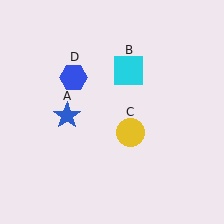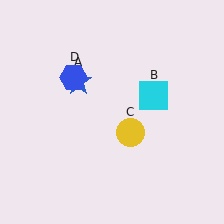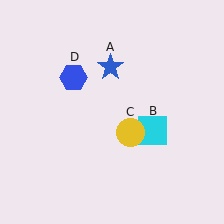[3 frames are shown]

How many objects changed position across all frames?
2 objects changed position: blue star (object A), cyan square (object B).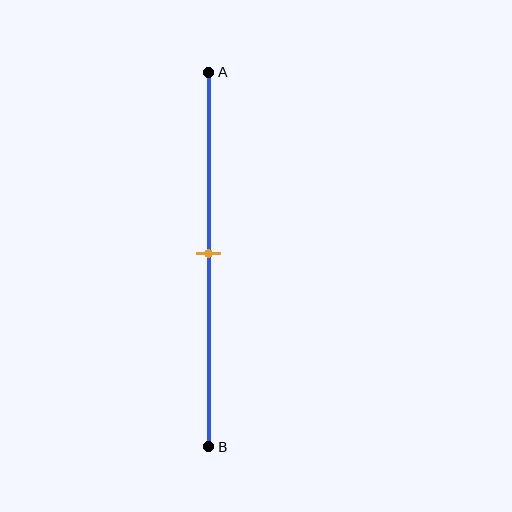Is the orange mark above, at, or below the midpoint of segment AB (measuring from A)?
The orange mark is approximately at the midpoint of segment AB.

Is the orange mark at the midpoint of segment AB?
Yes, the mark is approximately at the midpoint.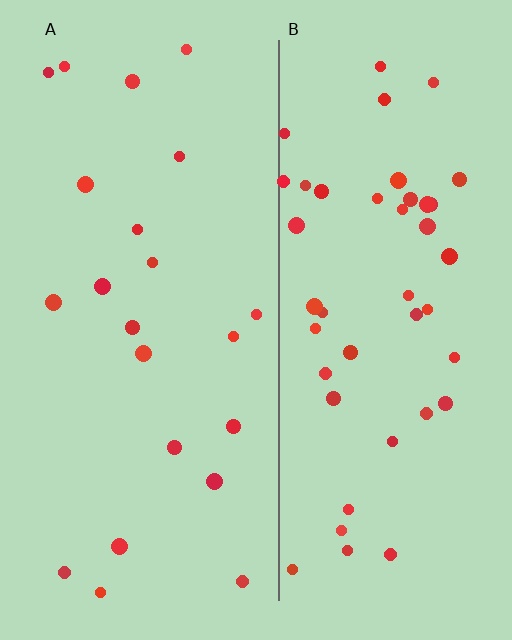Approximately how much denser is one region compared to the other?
Approximately 2.1× — region B over region A.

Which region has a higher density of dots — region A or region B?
B (the right).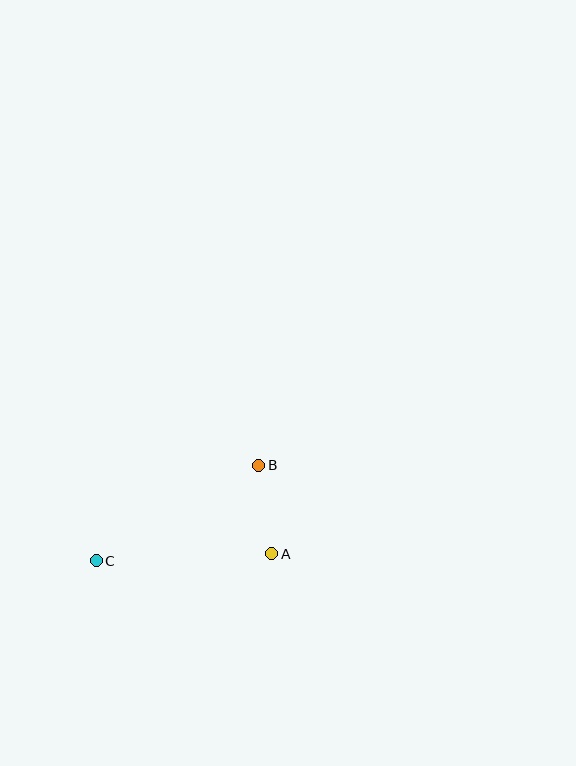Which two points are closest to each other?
Points A and B are closest to each other.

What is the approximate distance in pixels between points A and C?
The distance between A and C is approximately 176 pixels.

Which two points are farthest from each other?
Points B and C are farthest from each other.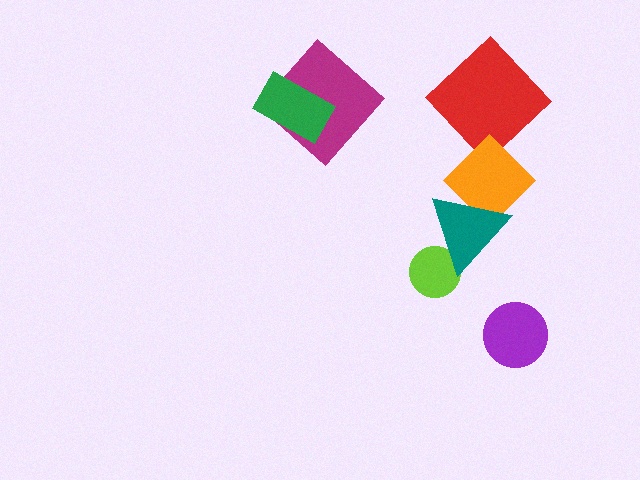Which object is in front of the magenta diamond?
The green rectangle is in front of the magenta diamond.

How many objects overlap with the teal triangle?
2 objects overlap with the teal triangle.